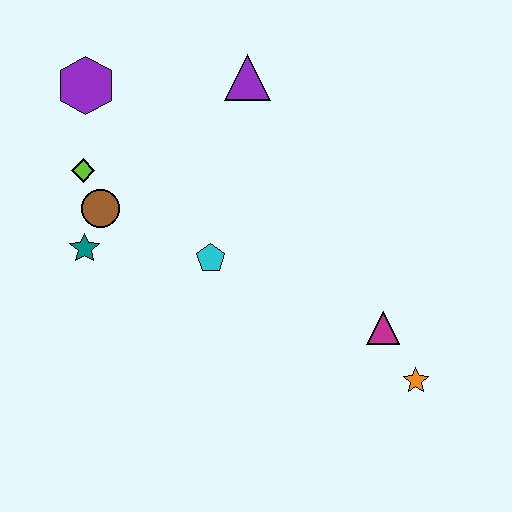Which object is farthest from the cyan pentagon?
The orange star is farthest from the cyan pentagon.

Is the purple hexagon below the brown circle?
No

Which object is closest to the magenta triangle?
The orange star is closest to the magenta triangle.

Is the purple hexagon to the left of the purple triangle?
Yes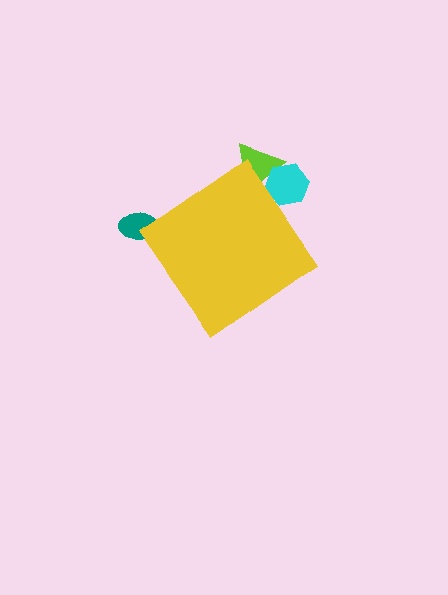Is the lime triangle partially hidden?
Yes, the lime triangle is partially hidden behind the yellow diamond.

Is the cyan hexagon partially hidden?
Yes, the cyan hexagon is partially hidden behind the yellow diamond.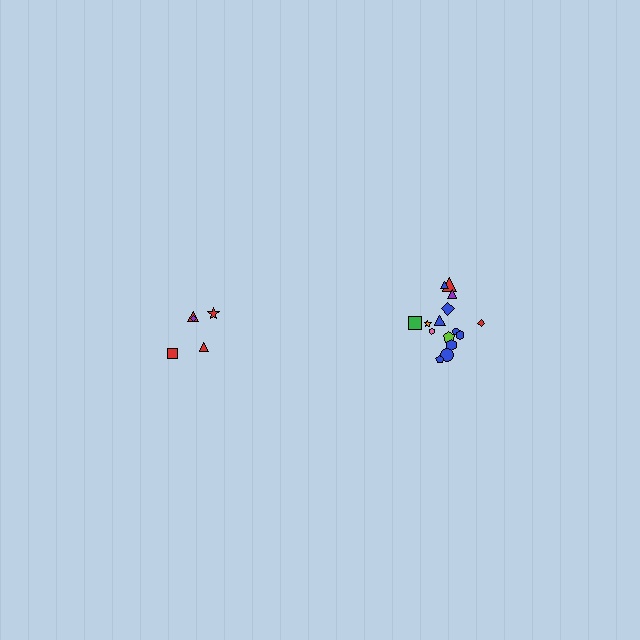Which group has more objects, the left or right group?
The right group.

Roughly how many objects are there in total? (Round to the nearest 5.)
Roughly 20 objects in total.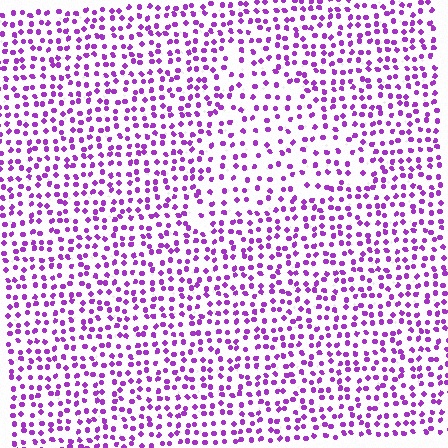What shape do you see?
I see a triangle.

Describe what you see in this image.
The image contains small purple elements arranged at two different densities. A triangle-shaped region is visible where the elements are less densely packed than the surrounding area.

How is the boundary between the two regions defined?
The boundary is defined by a change in element density (approximately 1.6x ratio). All elements are the same color, size, and shape.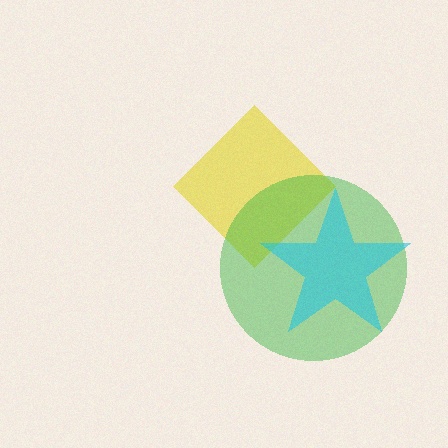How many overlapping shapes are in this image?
There are 3 overlapping shapes in the image.